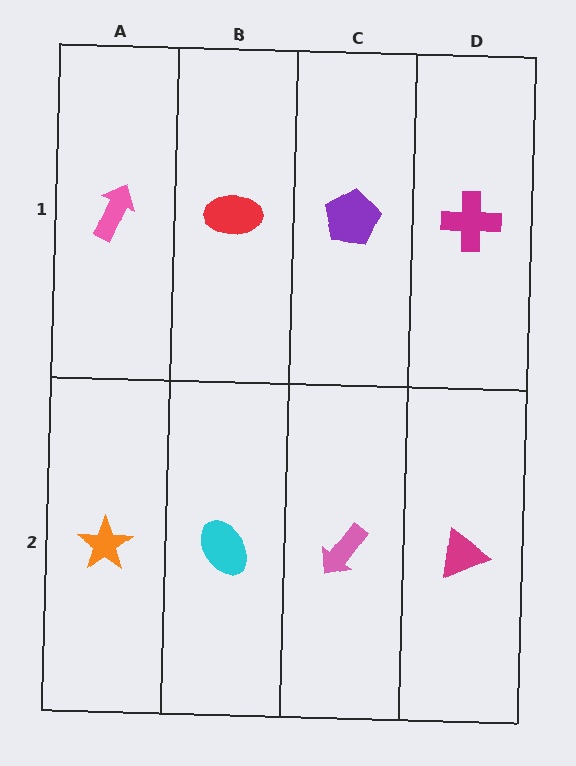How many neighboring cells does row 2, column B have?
3.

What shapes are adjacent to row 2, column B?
A red ellipse (row 1, column B), an orange star (row 2, column A), a pink arrow (row 2, column C).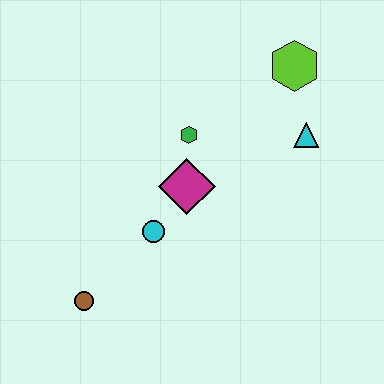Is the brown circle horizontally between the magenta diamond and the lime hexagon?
No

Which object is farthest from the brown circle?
The lime hexagon is farthest from the brown circle.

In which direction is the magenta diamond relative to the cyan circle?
The magenta diamond is above the cyan circle.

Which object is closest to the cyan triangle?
The lime hexagon is closest to the cyan triangle.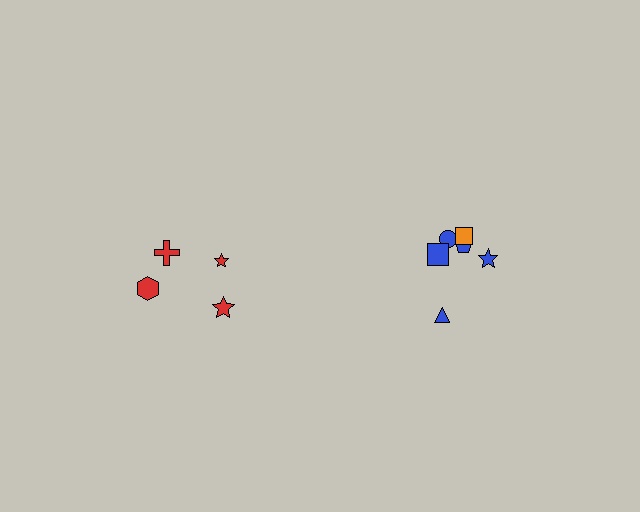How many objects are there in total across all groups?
There are 10 objects.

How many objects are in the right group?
There are 6 objects.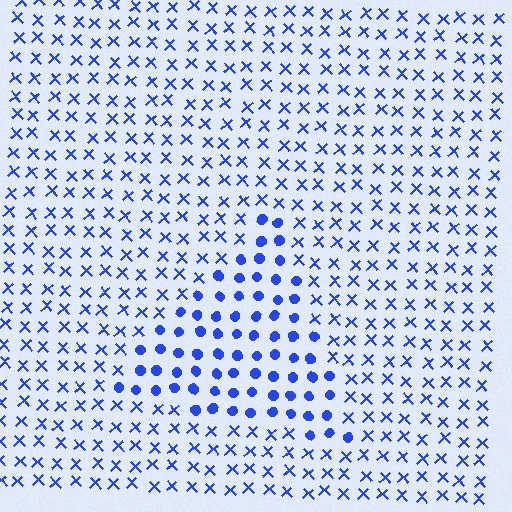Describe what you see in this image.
The image is filled with small blue elements arranged in a uniform grid. A triangle-shaped region contains circles, while the surrounding area contains X marks. The boundary is defined purely by the change in element shape.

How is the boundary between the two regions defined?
The boundary is defined by a change in element shape: circles inside vs. X marks outside. All elements share the same color and spacing.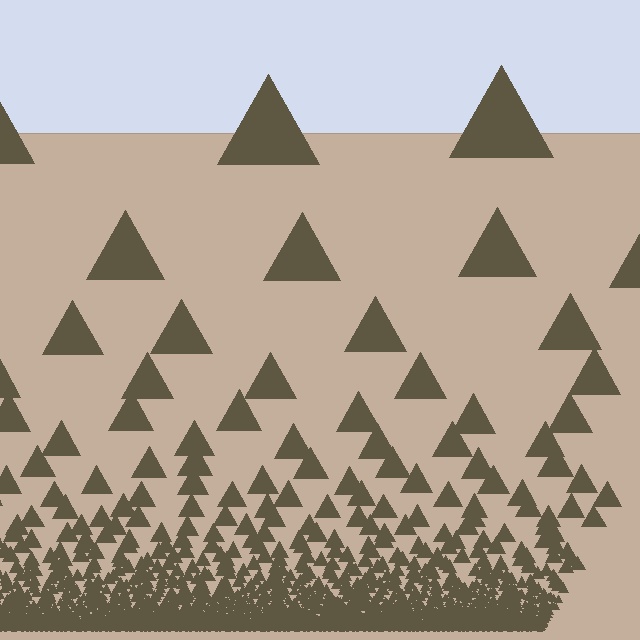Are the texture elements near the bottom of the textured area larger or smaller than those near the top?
Smaller. The gradient is inverted — elements near the bottom are smaller and denser.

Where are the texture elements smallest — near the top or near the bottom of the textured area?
Near the bottom.